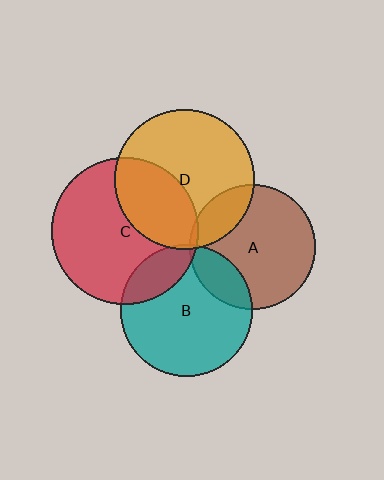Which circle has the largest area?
Circle C (red).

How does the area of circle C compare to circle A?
Approximately 1.4 times.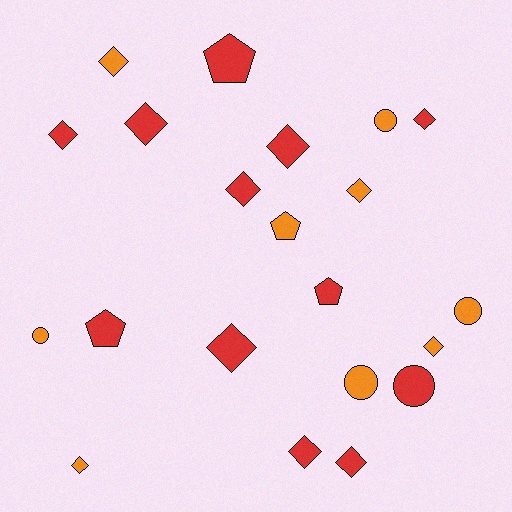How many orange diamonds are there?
There are 4 orange diamonds.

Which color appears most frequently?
Red, with 12 objects.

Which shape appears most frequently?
Diamond, with 12 objects.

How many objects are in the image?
There are 21 objects.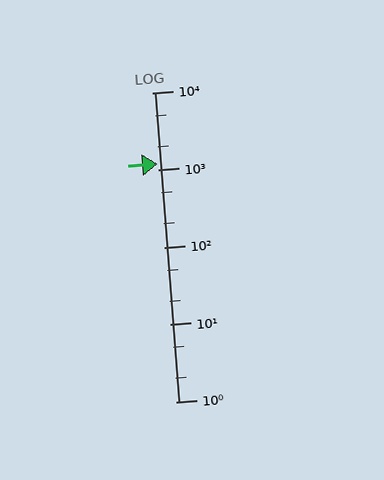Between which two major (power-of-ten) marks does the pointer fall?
The pointer is between 1000 and 10000.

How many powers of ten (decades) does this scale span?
The scale spans 4 decades, from 1 to 10000.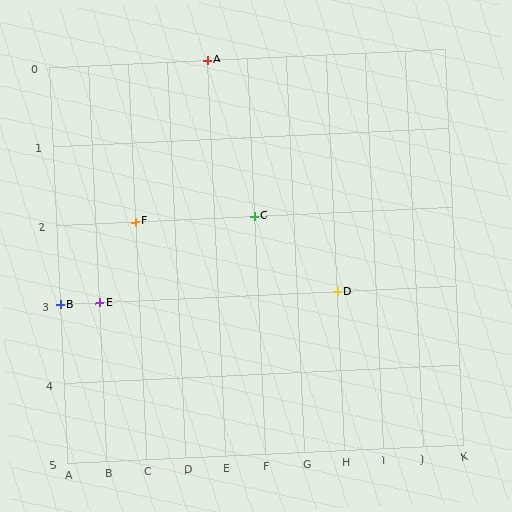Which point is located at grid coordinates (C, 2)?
Point F is at (C, 2).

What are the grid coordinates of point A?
Point A is at grid coordinates (E, 0).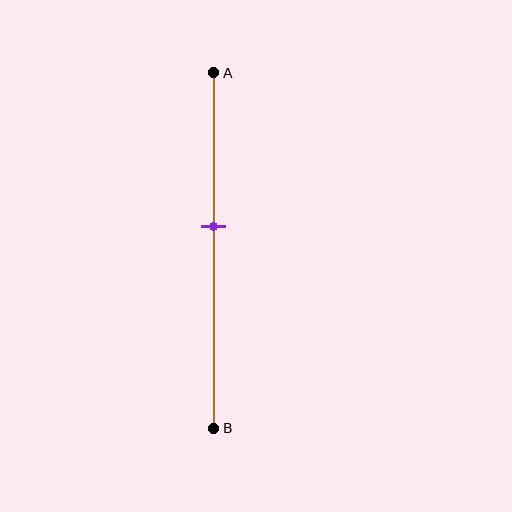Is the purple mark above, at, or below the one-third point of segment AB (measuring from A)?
The purple mark is below the one-third point of segment AB.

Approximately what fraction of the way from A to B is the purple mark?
The purple mark is approximately 45% of the way from A to B.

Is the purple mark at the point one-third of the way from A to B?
No, the mark is at about 45% from A, not at the 33% one-third point.